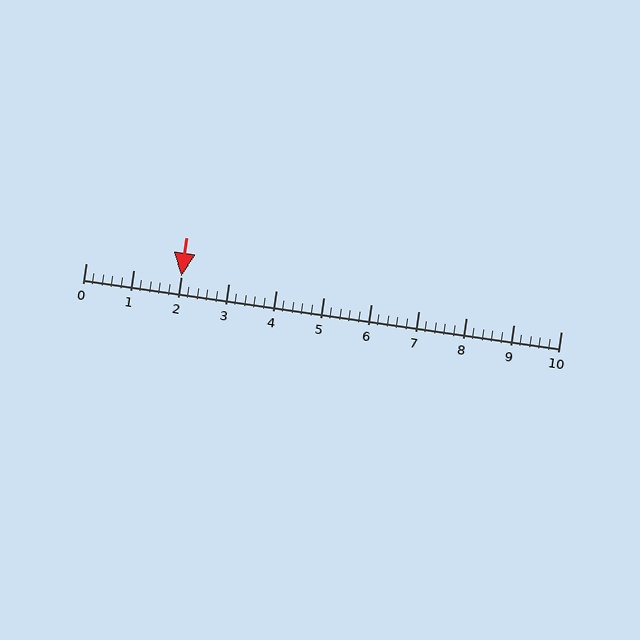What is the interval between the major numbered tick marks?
The major tick marks are spaced 1 units apart.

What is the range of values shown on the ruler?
The ruler shows values from 0 to 10.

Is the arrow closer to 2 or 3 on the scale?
The arrow is closer to 2.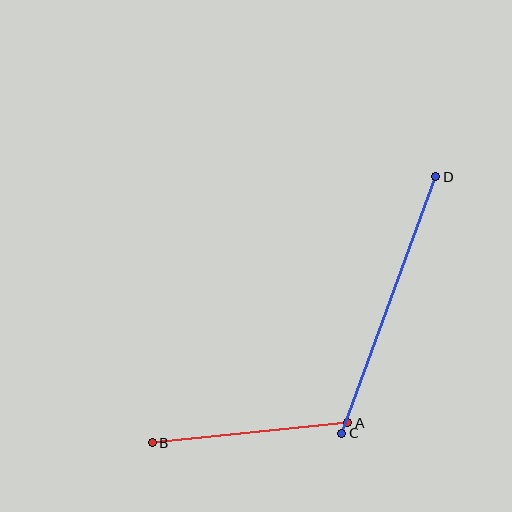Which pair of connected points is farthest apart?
Points C and D are farthest apart.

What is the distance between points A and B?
The distance is approximately 197 pixels.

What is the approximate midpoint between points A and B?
The midpoint is at approximately (250, 433) pixels.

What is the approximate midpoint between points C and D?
The midpoint is at approximately (389, 305) pixels.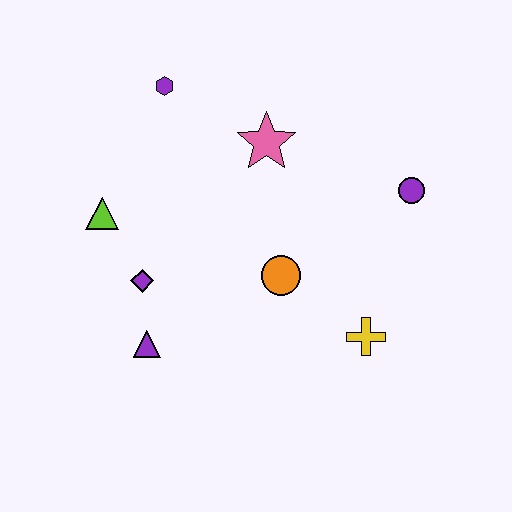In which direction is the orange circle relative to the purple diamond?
The orange circle is to the right of the purple diamond.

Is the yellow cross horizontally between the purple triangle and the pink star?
No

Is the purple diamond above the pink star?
No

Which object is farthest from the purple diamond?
The purple circle is farthest from the purple diamond.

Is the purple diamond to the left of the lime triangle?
No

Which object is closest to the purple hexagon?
The pink star is closest to the purple hexagon.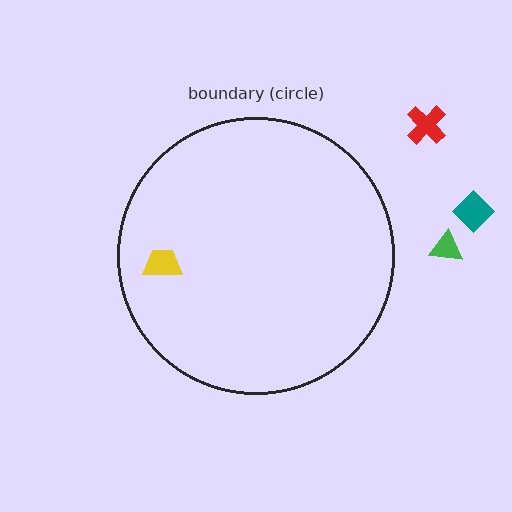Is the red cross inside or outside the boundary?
Outside.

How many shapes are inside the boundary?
1 inside, 3 outside.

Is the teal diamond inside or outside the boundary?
Outside.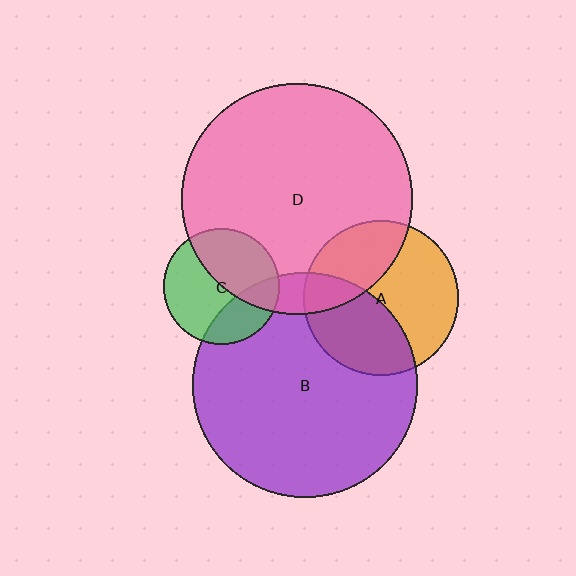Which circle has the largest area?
Circle D (pink).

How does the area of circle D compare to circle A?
Approximately 2.2 times.